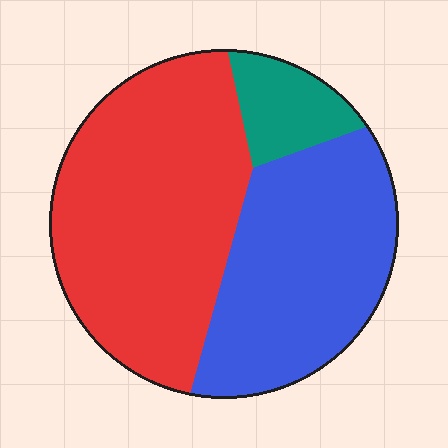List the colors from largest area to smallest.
From largest to smallest: red, blue, teal.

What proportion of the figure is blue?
Blue takes up about two fifths (2/5) of the figure.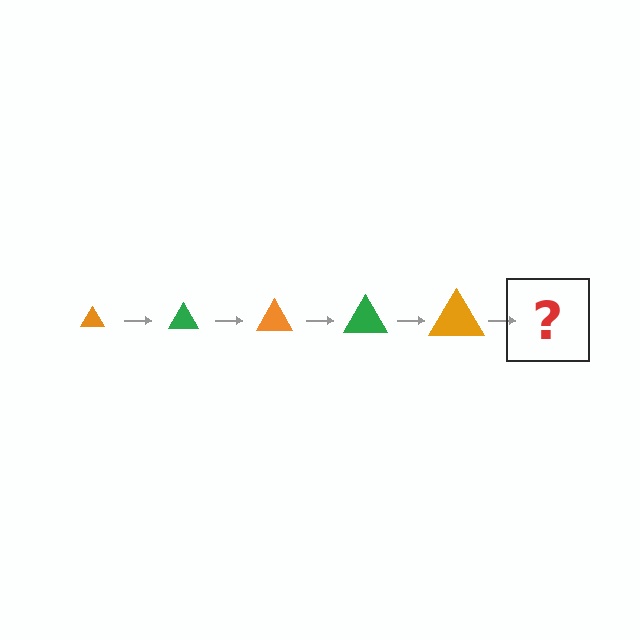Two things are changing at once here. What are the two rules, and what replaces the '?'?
The two rules are that the triangle grows larger each step and the color cycles through orange and green. The '?' should be a green triangle, larger than the previous one.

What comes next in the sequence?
The next element should be a green triangle, larger than the previous one.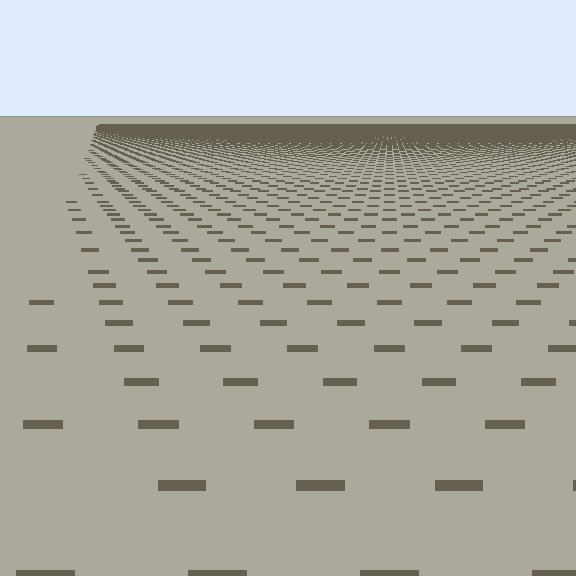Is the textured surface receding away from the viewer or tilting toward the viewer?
The surface is receding away from the viewer. Texture elements get smaller and denser toward the top.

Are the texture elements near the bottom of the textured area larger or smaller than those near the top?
Larger. Near the bottom, elements are closer to the viewer and appear at a bigger on-screen size.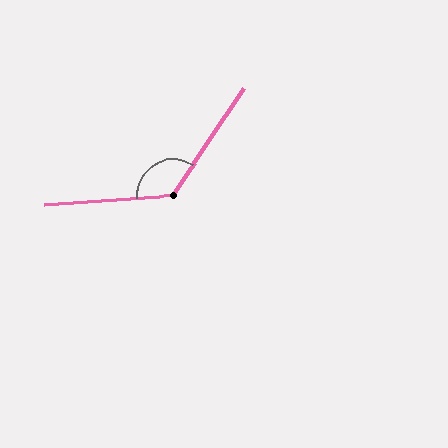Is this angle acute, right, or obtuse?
It is obtuse.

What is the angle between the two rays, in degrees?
Approximately 128 degrees.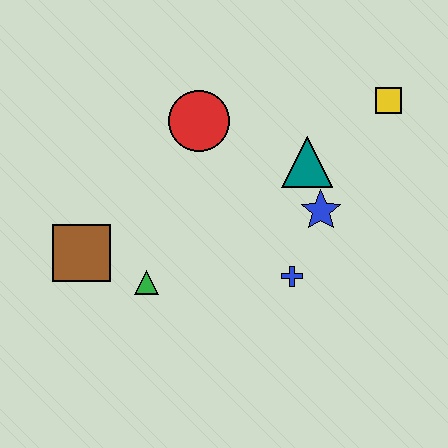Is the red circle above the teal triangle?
Yes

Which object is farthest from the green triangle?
The yellow square is farthest from the green triangle.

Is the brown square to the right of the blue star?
No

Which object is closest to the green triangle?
The brown square is closest to the green triangle.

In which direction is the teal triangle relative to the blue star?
The teal triangle is above the blue star.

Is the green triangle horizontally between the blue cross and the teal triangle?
No